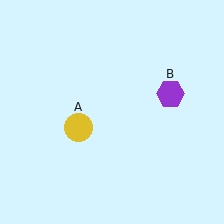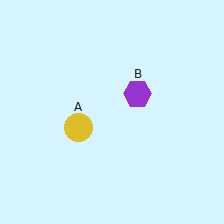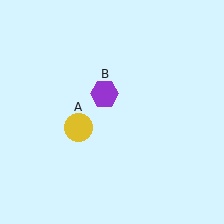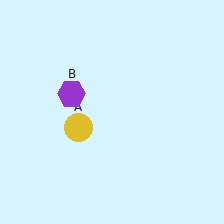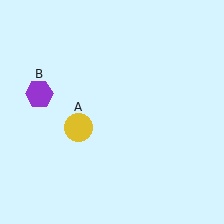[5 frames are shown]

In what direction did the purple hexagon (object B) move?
The purple hexagon (object B) moved left.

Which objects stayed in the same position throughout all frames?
Yellow circle (object A) remained stationary.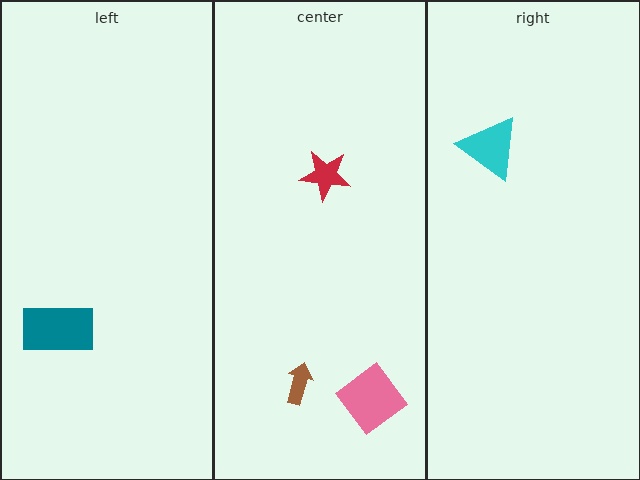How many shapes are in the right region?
1.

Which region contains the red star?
The center region.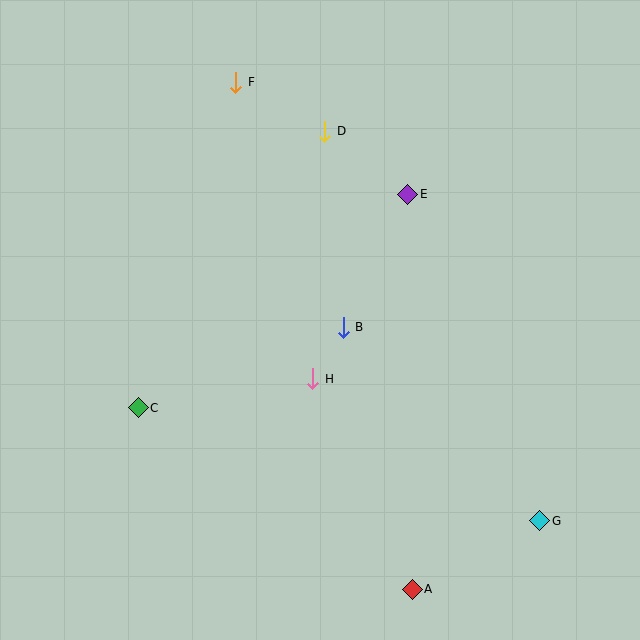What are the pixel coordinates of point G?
Point G is at (540, 521).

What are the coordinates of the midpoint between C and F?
The midpoint between C and F is at (187, 245).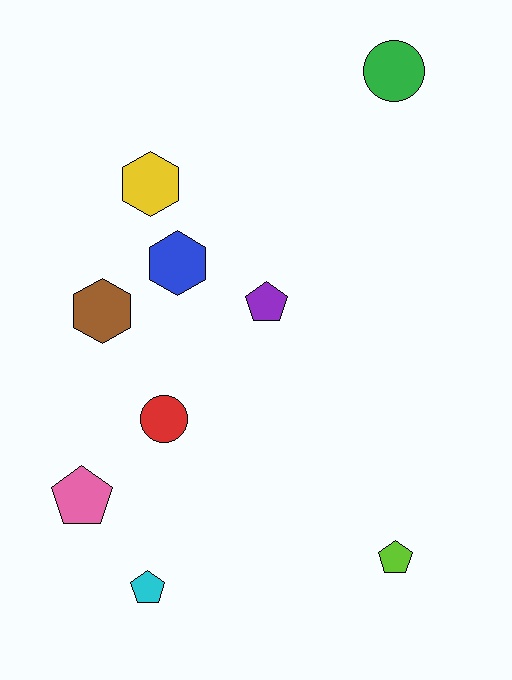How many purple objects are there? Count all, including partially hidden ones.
There is 1 purple object.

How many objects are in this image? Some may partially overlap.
There are 9 objects.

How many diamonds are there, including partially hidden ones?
There are no diamonds.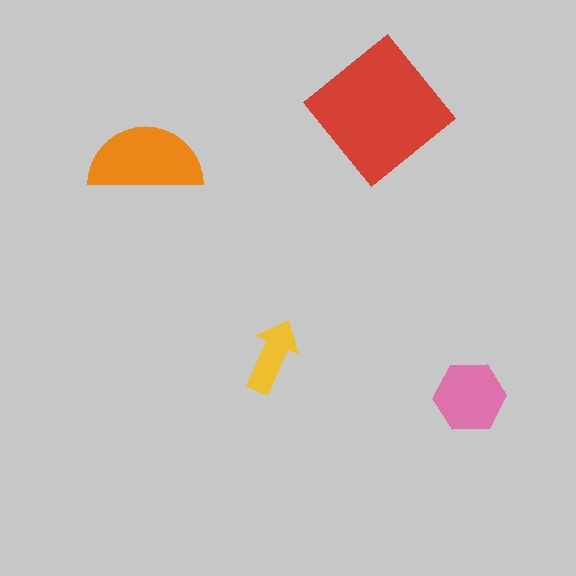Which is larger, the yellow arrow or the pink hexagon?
The pink hexagon.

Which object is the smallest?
The yellow arrow.